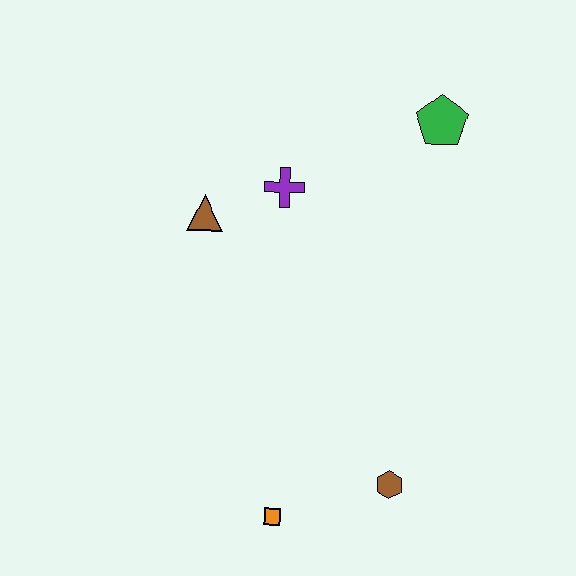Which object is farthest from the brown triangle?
The brown hexagon is farthest from the brown triangle.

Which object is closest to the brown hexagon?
The orange square is closest to the brown hexagon.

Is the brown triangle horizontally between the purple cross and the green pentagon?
No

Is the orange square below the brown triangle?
Yes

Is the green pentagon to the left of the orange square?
No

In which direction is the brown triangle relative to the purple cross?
The brown triangle is to the left of the purple cross.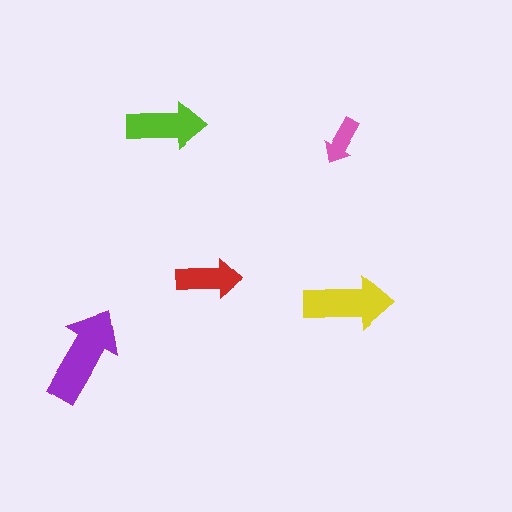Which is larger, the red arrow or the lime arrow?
The lime one.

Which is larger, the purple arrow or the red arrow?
The purple one.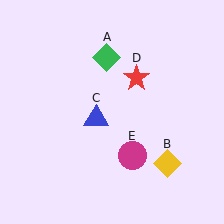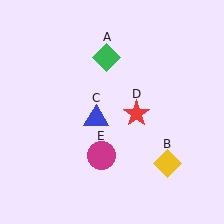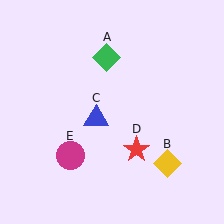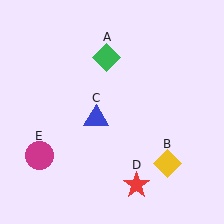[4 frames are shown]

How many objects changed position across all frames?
2 objects changed position: red star (object D), magenta circle (object E).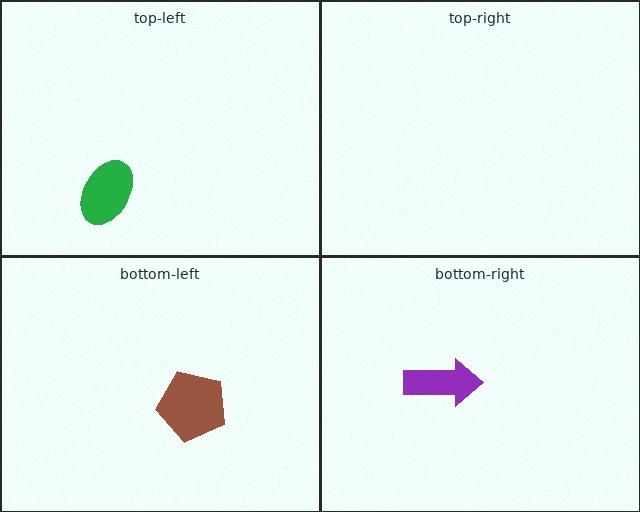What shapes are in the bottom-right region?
The purple arrow.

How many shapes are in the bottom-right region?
1.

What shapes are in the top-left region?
The green ellipse.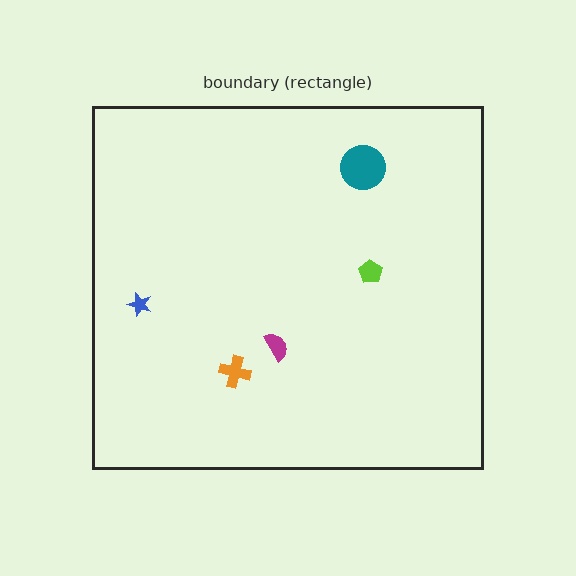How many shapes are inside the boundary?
5 inside, 0 outside.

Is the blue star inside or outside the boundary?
Inside.